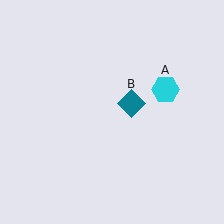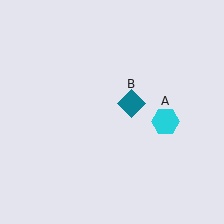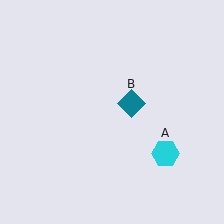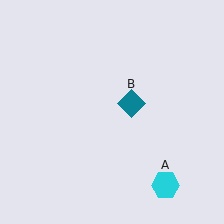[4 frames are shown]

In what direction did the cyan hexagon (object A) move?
The cyan hexagon (object A) moved down.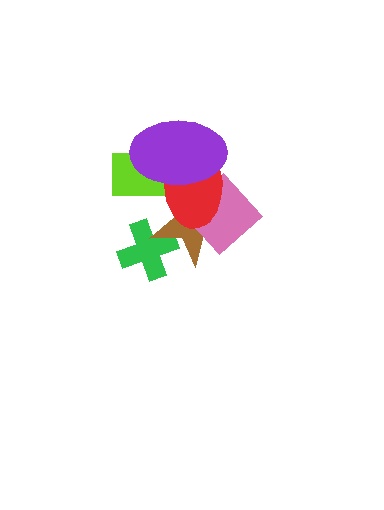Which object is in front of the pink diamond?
The red ellipse is in front of the pink diamond.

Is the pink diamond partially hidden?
Yes, it is partially covered by another shape.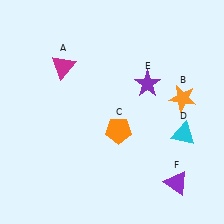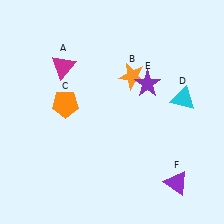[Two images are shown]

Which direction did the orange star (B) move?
The orange star (B) moved left.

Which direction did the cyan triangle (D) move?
The cyan triangle (D) moved up.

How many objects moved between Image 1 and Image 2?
3 objects moved between the two images.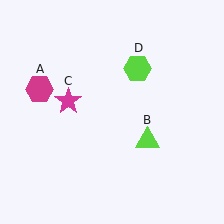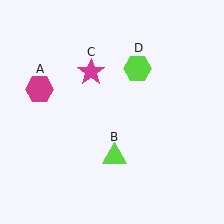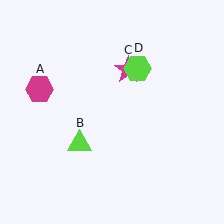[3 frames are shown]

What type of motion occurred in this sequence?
The lime triangle (object B), magenta star (object C) rotated clockwise around the center of the scene.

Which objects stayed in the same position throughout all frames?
Magenta hexagon (object A) and lime hexagon (object D) remained stationary.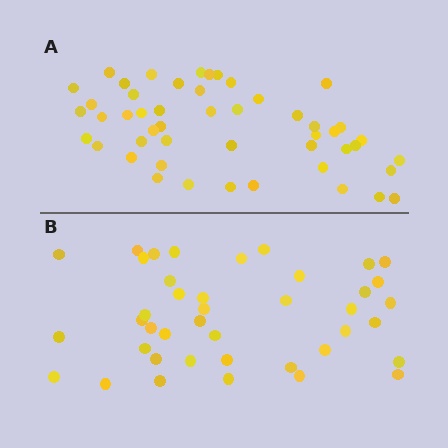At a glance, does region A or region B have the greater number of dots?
Region A (the top region) has more dots.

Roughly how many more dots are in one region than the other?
Region A has roughly 8 or so more dots than region B.